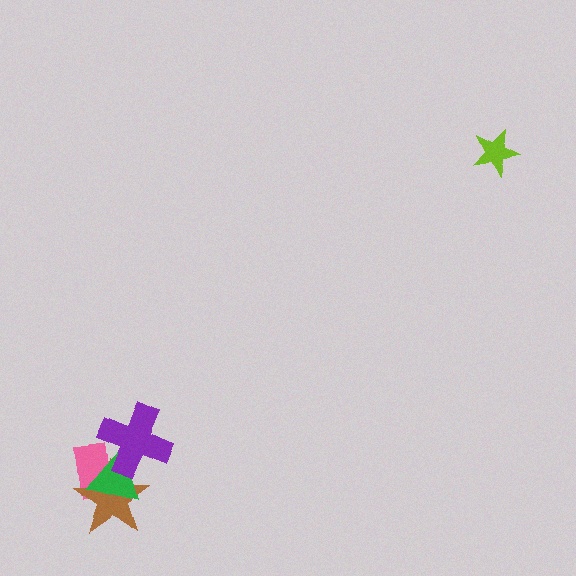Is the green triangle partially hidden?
Yes, it is partially covered by another shape.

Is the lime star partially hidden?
No, no other shape covers it.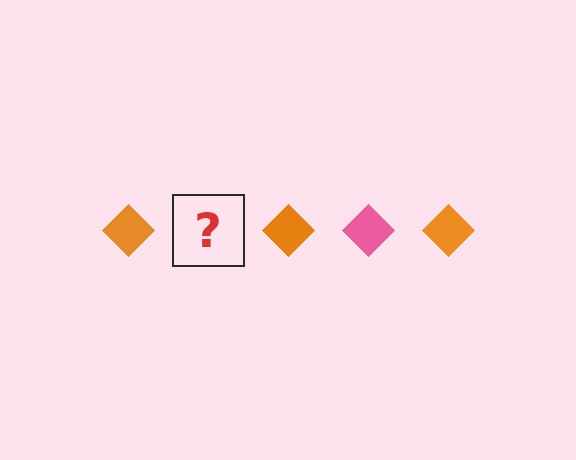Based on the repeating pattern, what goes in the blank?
The blank should be a pink diamond.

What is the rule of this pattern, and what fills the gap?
The rule is that the pattern cycles through orange, pink diamonds. The gap should be filled with a pink diamond.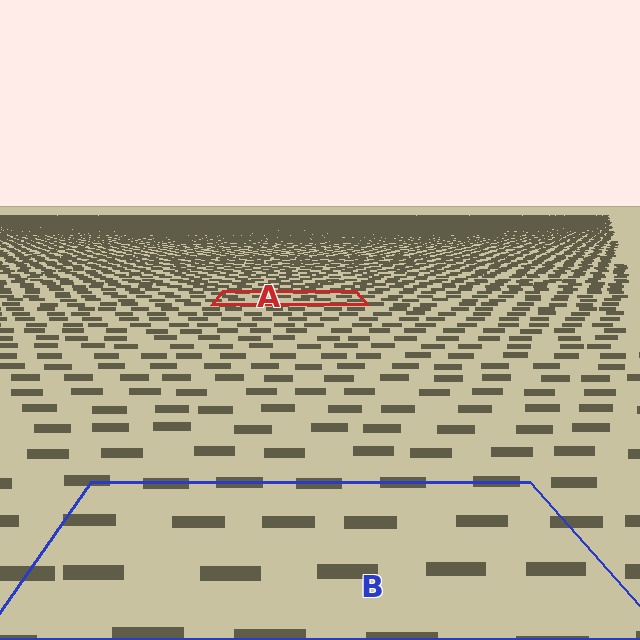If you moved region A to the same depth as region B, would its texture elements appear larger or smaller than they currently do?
They would appear larger. At a closer depth, the same texture elements are projected at a bigger on-screen size.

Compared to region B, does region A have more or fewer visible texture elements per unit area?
Region A has more texture elements per unit area — they are packed more densely because it is farther away.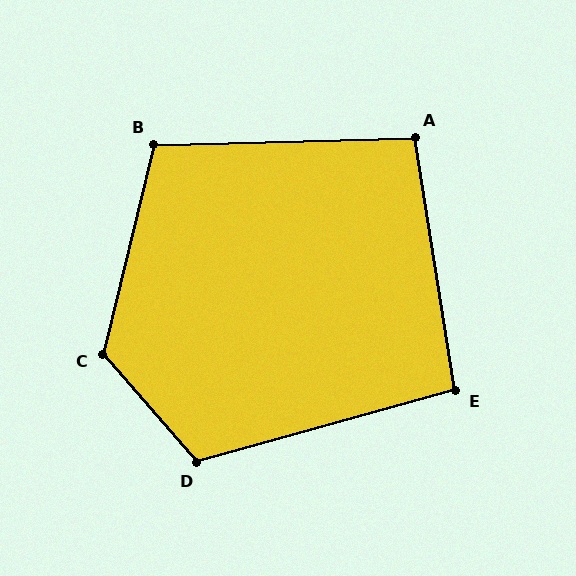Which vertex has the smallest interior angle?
E, at approximately 96 degrees.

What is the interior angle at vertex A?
Approximately 98 degrees (obtuse).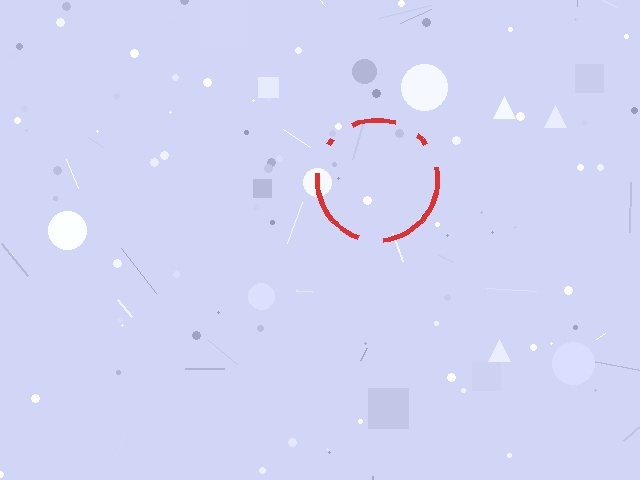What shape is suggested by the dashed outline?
The dashed outline suggests a circle.